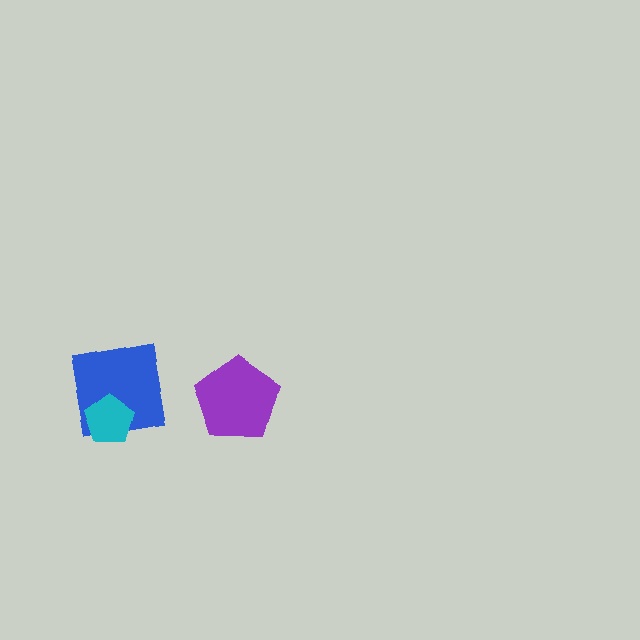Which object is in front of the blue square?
The cyan pentagon is in front of the blue square.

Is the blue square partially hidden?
Yes, it is partially covered by another shape.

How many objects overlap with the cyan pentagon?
1 object overlaps with the cyan pentagon.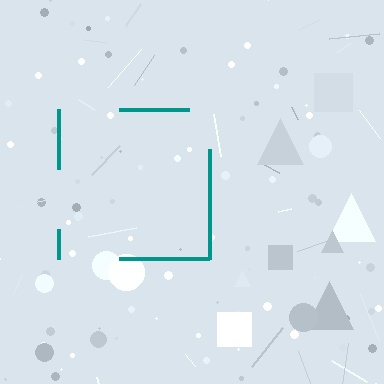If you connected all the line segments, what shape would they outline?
They would outline a square.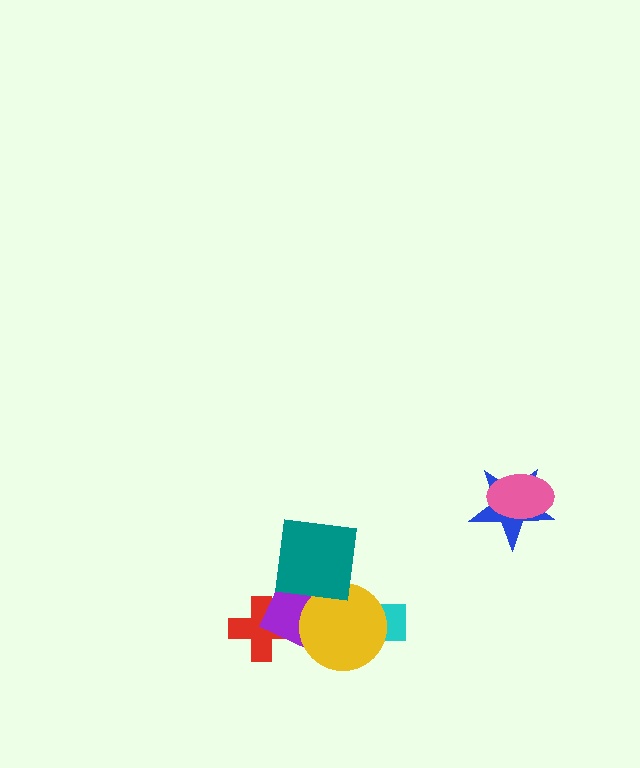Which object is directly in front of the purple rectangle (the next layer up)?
The yellow circle is directly in front of the purple rectangle.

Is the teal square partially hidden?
No, no other shape covers it.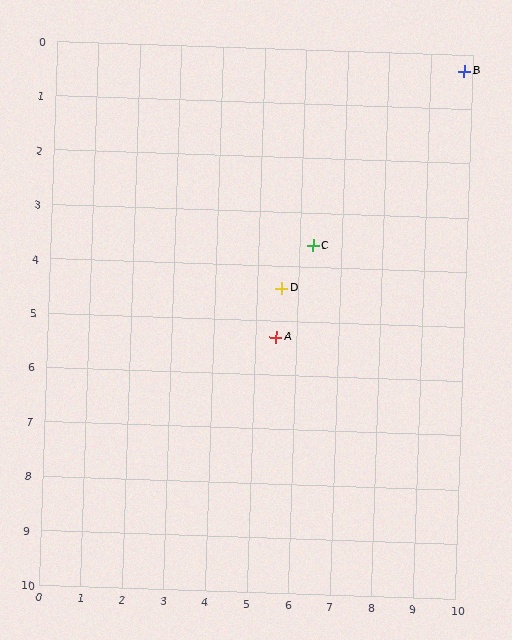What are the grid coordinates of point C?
Point C is at approximately (6.3, 3.6).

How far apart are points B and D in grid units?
Points B and D are about 5.9 grid units apart.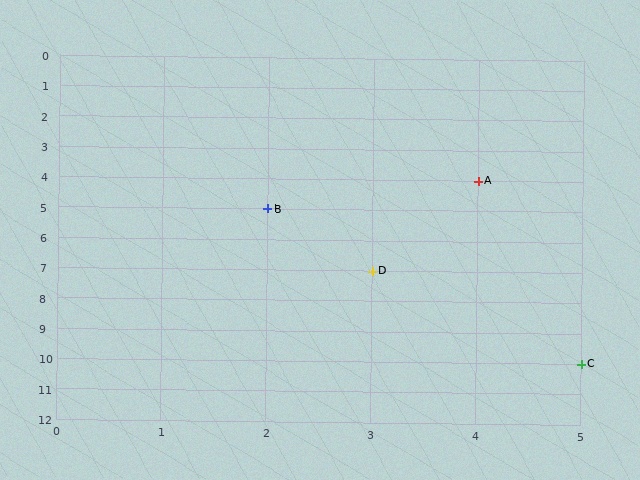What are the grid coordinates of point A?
Point A is at grid coordinates (4, 4).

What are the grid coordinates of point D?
Point D is at grid coordinates (3, 7).